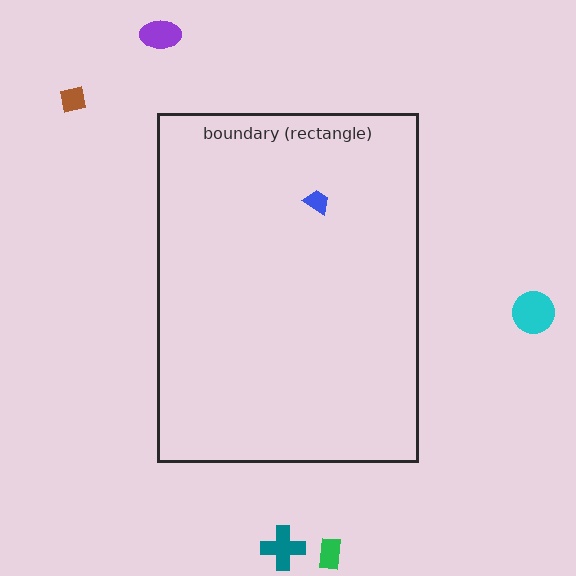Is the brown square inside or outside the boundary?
Outside.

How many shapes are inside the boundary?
1 inside, 5 outside.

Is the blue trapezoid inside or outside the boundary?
Inside.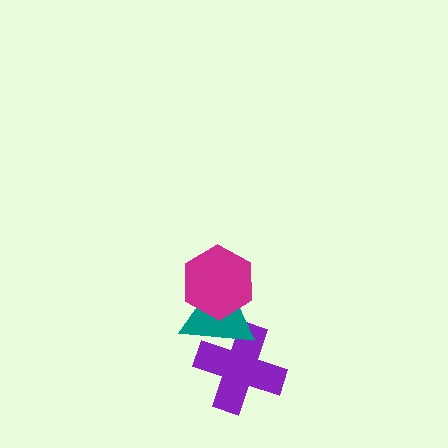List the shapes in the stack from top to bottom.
From top to bottom: the magenta hexagon, the teal triangle, the purple cross.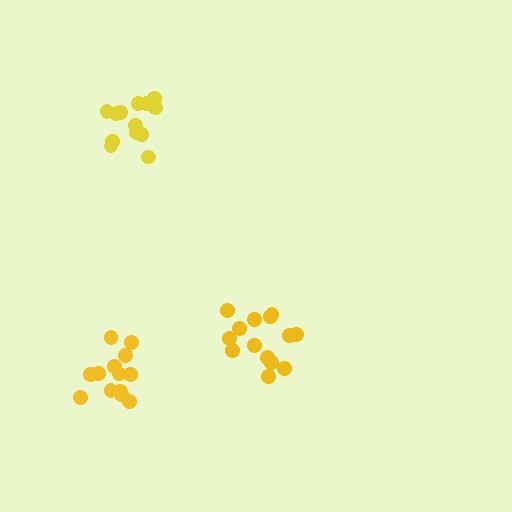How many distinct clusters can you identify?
There are 3 distinct clusters.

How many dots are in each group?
Group 1: 13 dots, Group 2: 15 dots, Group 3: 13 dots (41 total).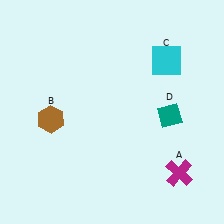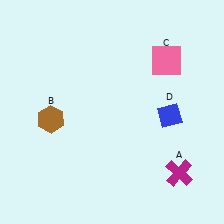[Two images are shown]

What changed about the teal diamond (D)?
In Image 1, D is teal. In Image 2, it changed to blue.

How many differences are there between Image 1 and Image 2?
There are 2 differences between the two images.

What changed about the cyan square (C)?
In Image 1, C is cyan. In Image 2, it changed to pink.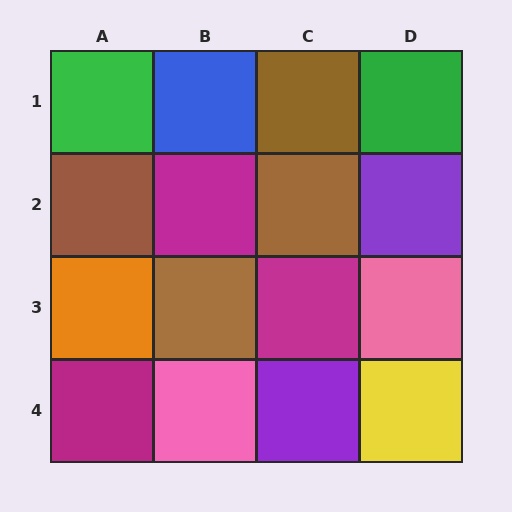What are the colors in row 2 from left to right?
Brown, magenta, brown, purple.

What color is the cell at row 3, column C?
Magenta.